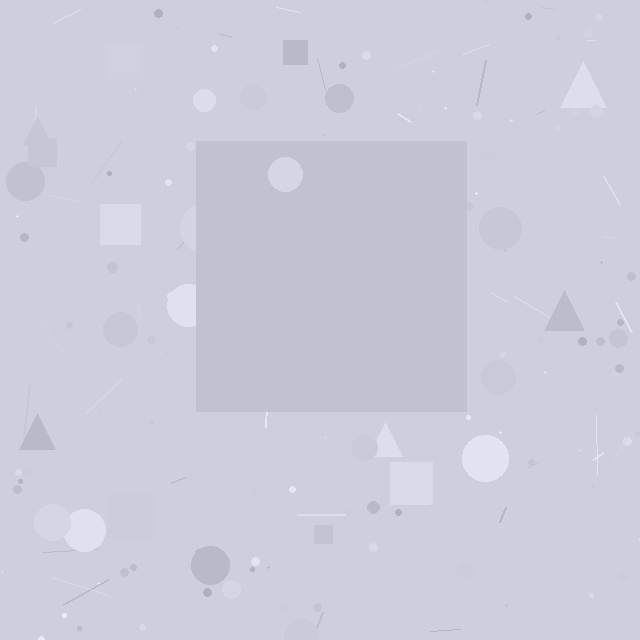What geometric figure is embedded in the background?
A square is embedded in the background.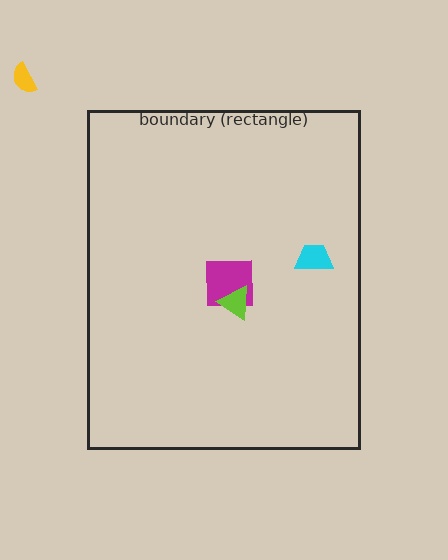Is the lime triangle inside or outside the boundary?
Inside.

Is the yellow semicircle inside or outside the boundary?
Outside.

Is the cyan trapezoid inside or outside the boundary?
Inside.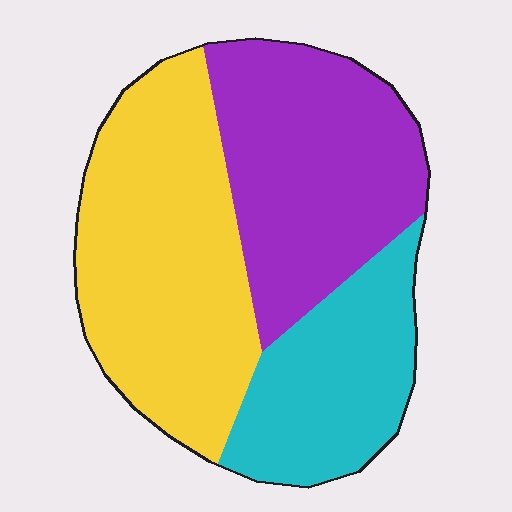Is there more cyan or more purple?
Purple.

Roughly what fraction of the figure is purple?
Purple takes up between a third and a half of the figure.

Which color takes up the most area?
Yellow, at roughly 40%.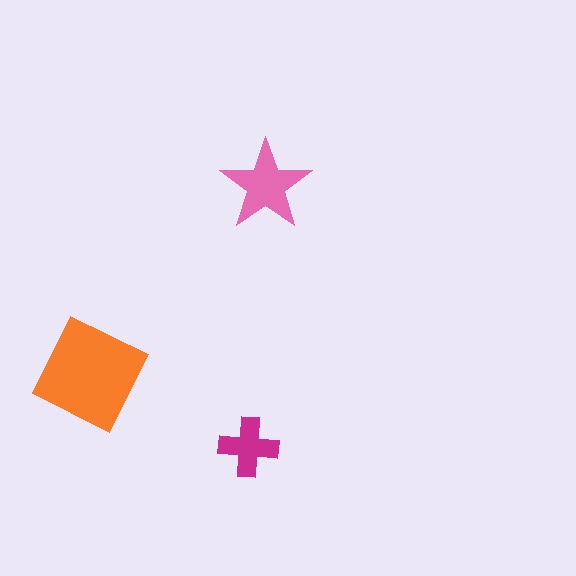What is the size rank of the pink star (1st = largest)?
2nd.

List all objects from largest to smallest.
The orange square, the pink star, the magenta cross.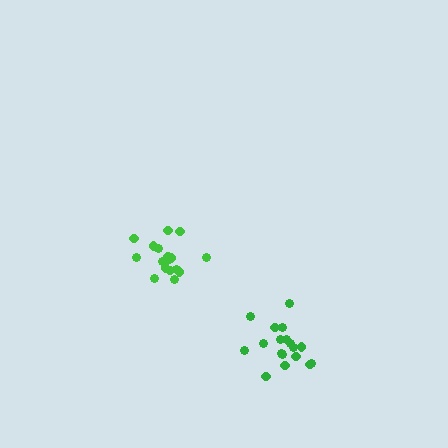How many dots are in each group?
Group 1: 18 dots, Group 2: 17 dots (35 total).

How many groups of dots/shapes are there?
There are 2 groups.